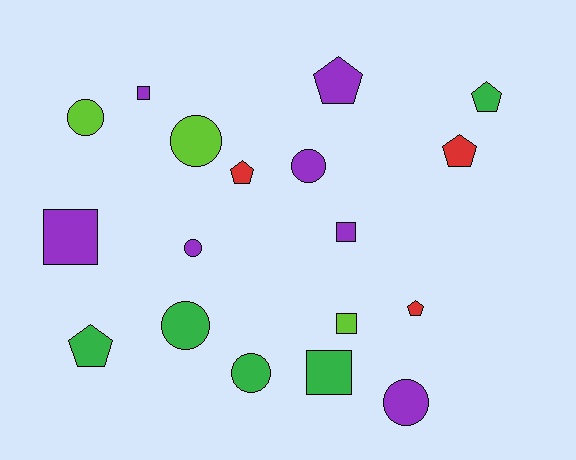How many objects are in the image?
There are 18 objects.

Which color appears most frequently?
Purple, with 7 objects.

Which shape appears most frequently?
Circle, with 7 objects.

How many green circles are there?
There are 2 green circles.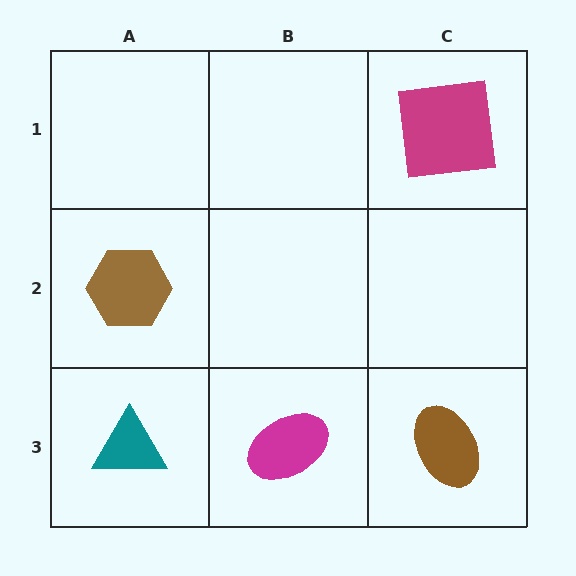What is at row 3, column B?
A magenta ellipse.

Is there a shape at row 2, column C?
No, that cell is empty.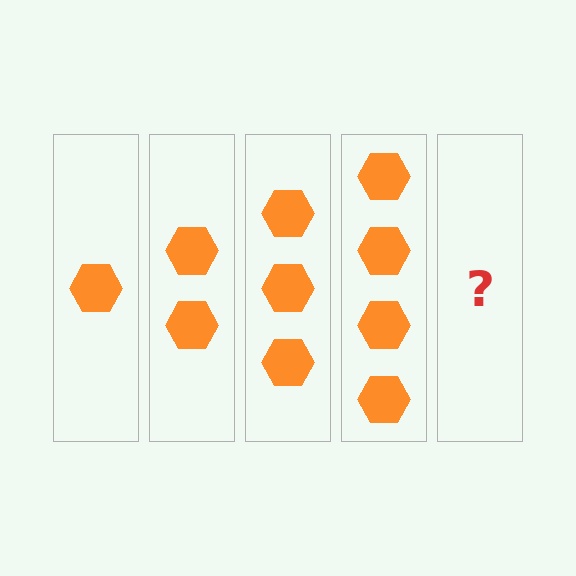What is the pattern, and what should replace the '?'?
The pattern is that each step adds one more hexagon. The '?' should be 5 hexagons.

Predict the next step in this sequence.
The next step is 5 hexagons.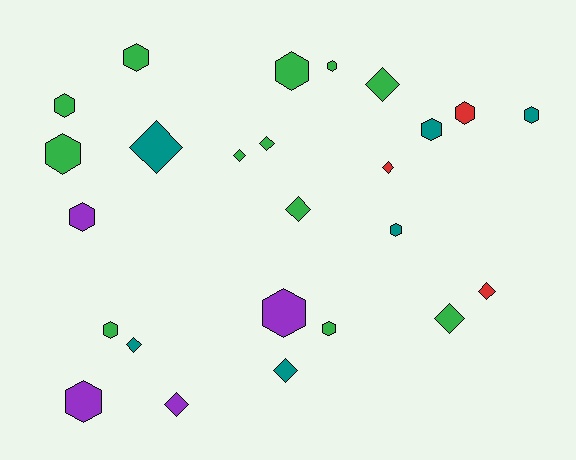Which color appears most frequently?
Green, with 12 objects.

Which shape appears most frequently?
Hexagon, with 14 objects.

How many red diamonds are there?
There are 2 red diamonds.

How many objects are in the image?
There are 25 objects.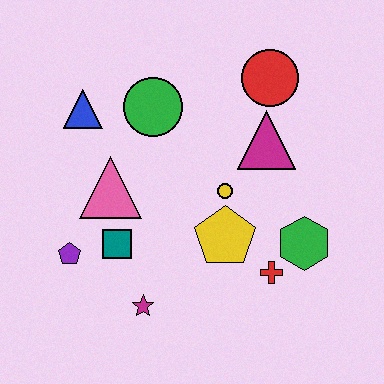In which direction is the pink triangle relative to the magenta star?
The pink triangle is above the magenta star.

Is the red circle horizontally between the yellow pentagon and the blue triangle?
No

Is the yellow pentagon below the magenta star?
No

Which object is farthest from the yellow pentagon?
The blue triangle is farthest from the yellow pentagon.